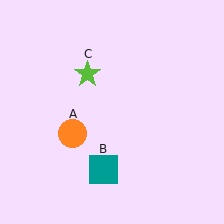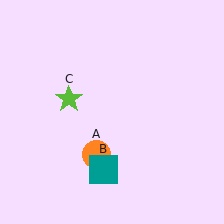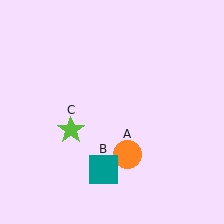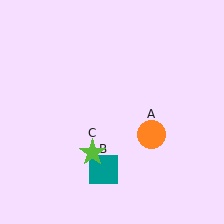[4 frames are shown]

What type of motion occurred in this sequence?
The orange circle (object A), lime star (object C) rotated counterclockwise around the center of the scene.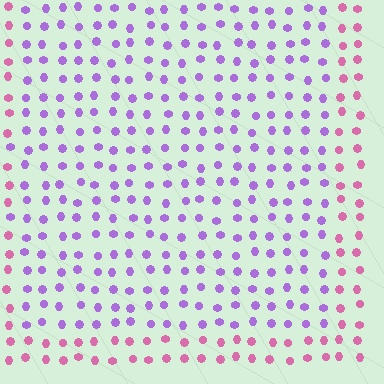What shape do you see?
I see a rectangle.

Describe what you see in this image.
The image is filled with small pink elements in a uniform arrangement. A rectangle-shaped region is visible where the elements are tinted to a slightly different hue, forming a subtle color boundary.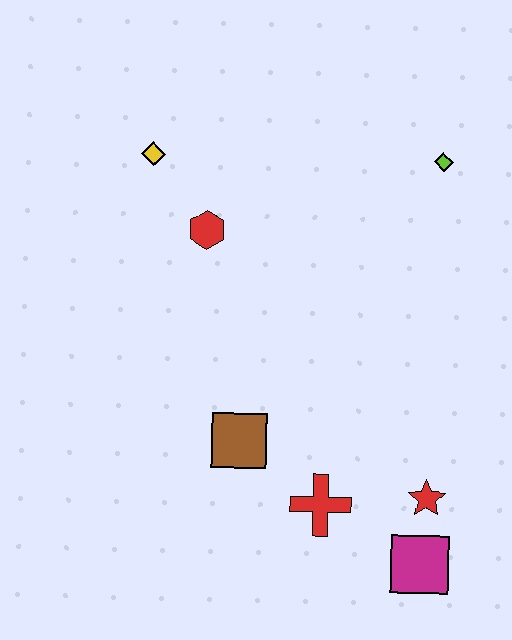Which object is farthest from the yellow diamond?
The magenta square is farthest from the yellow diamond.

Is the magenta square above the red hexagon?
No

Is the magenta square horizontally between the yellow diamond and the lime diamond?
Yes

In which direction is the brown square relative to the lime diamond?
The brown square is below the lime diamond.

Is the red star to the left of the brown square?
No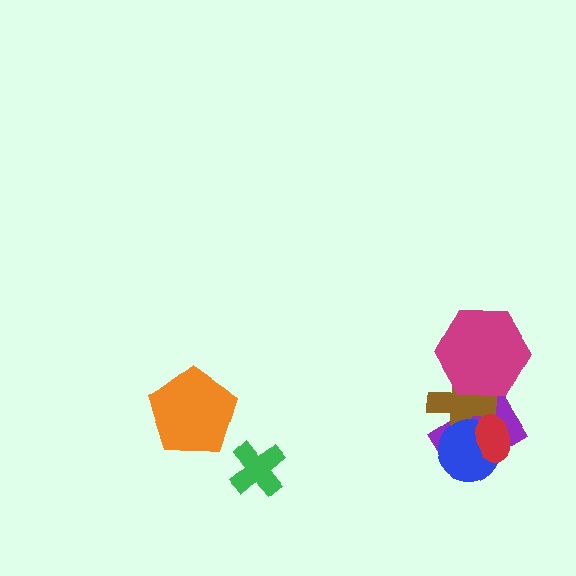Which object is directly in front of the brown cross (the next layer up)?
The blue circle is directly in front of the brown cross.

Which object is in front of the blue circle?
The red ellipse is in front of the blue circle.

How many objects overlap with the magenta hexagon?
1 object overlaps with the magenta hexagon.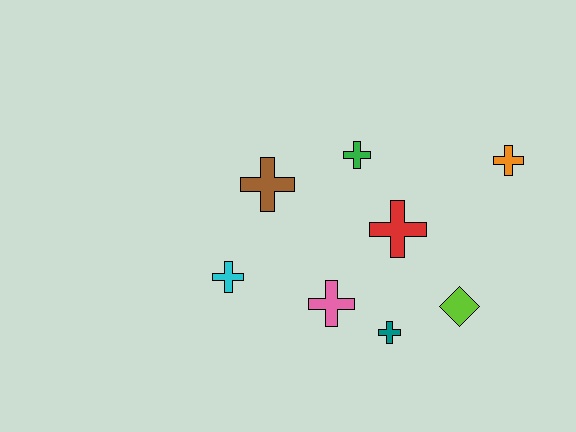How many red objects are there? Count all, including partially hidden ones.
There is 1 red object.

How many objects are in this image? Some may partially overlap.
There are 8 objects.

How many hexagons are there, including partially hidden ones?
There are no hexagons.